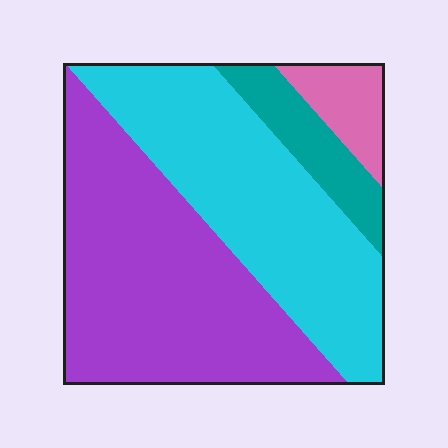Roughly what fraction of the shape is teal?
Teal takes up about one tenth (1/10) of the shape.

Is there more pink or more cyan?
Cyan.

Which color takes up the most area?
Purple, at roughly 45%.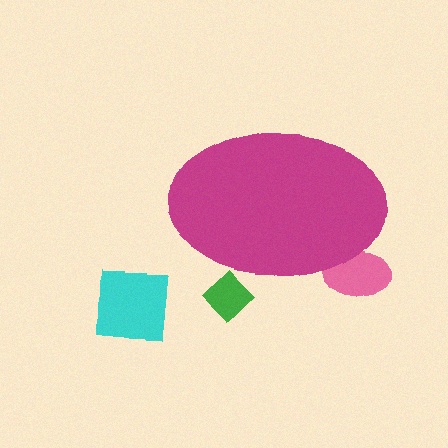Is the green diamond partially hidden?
Yes, the green diamond is partially hidden behind the magenta ellipse.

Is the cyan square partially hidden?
No, the cyan square is fully visible.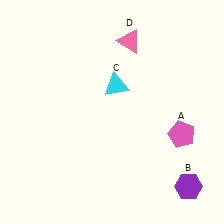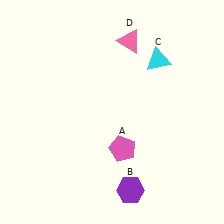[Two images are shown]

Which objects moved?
The objects that moved are: the pink pentagon (A), the purple hexagon (B), the cyan triangle (C).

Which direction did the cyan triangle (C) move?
The cyan triangle (C) moved right.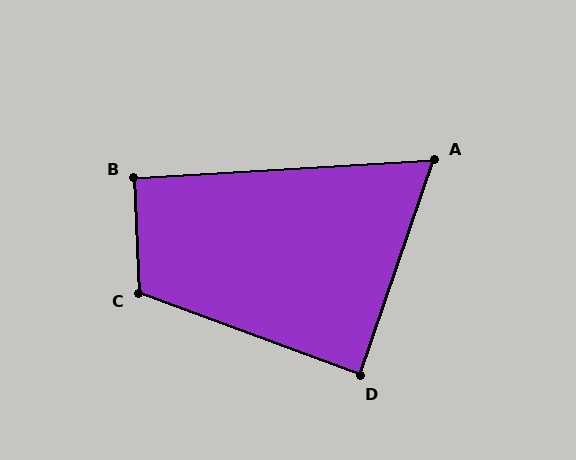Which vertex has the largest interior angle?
C, at approximately 112 degrees.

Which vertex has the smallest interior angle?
A, at approximately 68 degrees.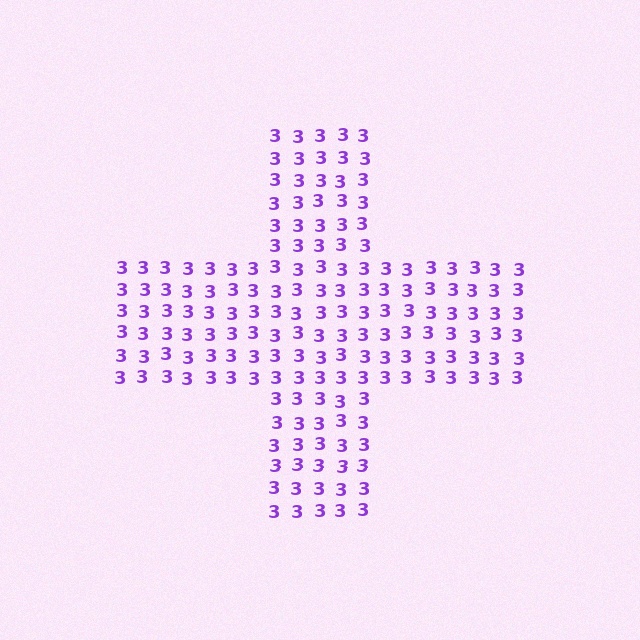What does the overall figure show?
The overall figure shows a cross.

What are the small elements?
The small elements are digit 3's.